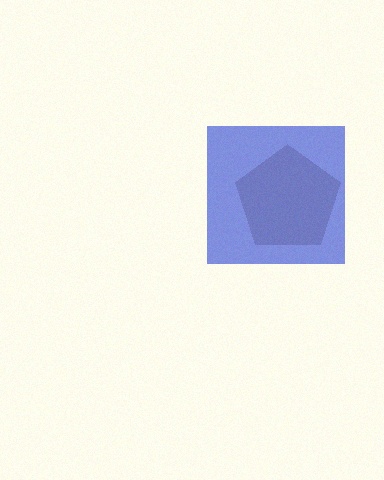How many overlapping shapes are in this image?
There are 2 overlapping shapes in the image.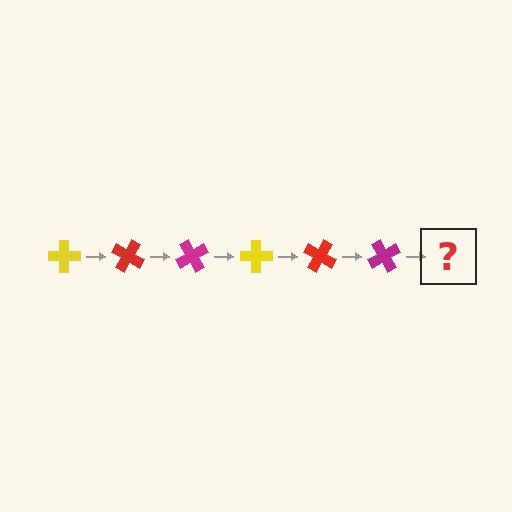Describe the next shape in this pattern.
It should be a yellow cross, rotated 180 degrees from the start.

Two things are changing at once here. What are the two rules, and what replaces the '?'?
The two rules are that it rotates 30 degrees each step and the color cycles through yellow, red, and magenta. The '?' should be a yellow cross, rotated 180 degrees from the start.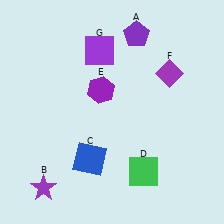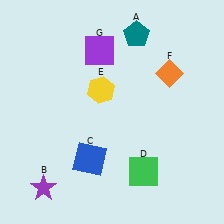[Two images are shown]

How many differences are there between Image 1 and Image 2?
There are 3 differences between the two images.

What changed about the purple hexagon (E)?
In Image 1, E is purple. In Image 2, it changed to yellow.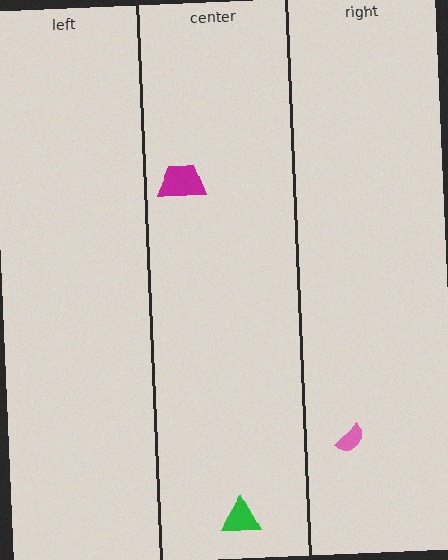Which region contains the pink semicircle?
The right region.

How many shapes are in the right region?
1.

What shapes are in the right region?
The pink semicircle.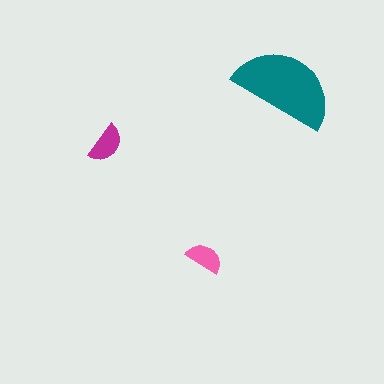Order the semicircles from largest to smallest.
the teal one, the magenta one, the pink one.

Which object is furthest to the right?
The teal semicircle is rightmost.